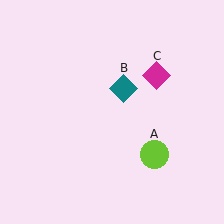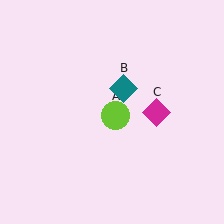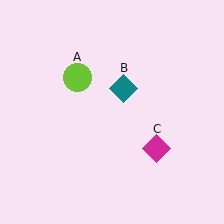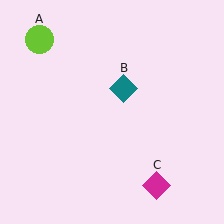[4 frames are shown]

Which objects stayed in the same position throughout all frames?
Teal diamond (object B) remained stationary.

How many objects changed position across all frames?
2 objects changed position: lime circle (object A), magenta diamond (object C).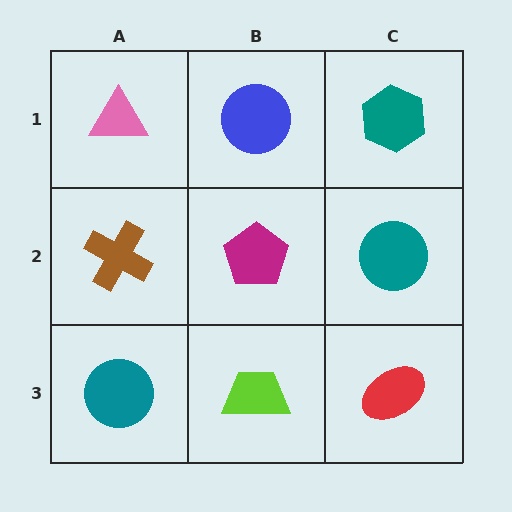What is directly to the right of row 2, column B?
A teal circle.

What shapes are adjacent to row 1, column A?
A brown cross (row 2, column A), a blue circle (row 1, column B).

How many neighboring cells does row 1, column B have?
3.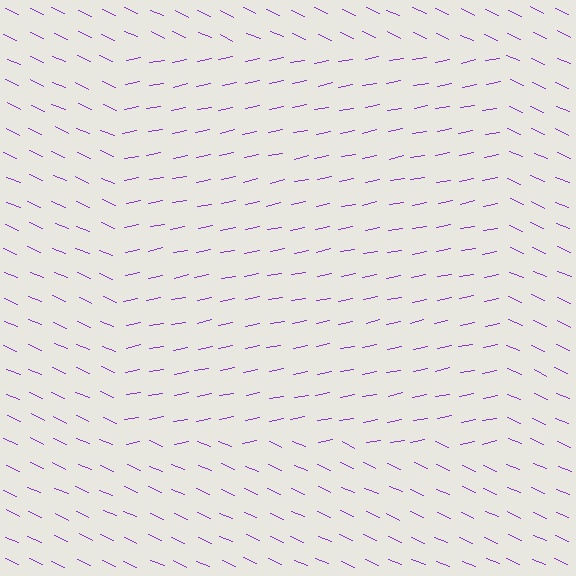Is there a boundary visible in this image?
Yes, there is a texture boundary formed by a change in line orientation.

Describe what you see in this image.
The image is filled with small purple line segments. A rectangle region in the image has lines oriented differently from the surrounding lines, creating a visible texture boundary.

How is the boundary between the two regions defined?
The boundary is defined purely by a change in line orientation (approximately 35 degrees difference). All lines are the same color and thickness.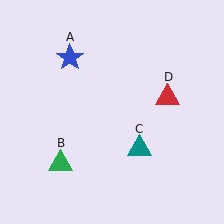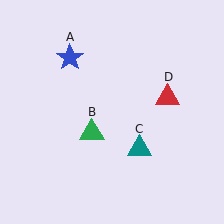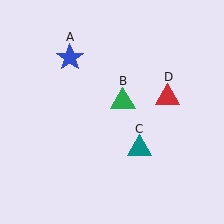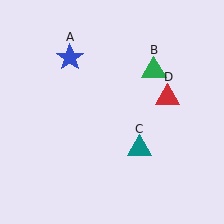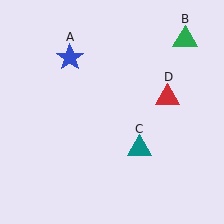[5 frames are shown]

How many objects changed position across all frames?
1 object changed position: green triangle (object B).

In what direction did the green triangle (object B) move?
The green triangle (object B) moved up and to the right.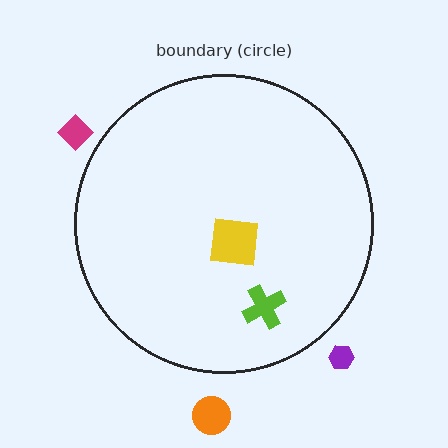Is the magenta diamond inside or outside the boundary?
Outside.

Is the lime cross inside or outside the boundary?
Inside.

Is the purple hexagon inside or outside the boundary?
Outside.